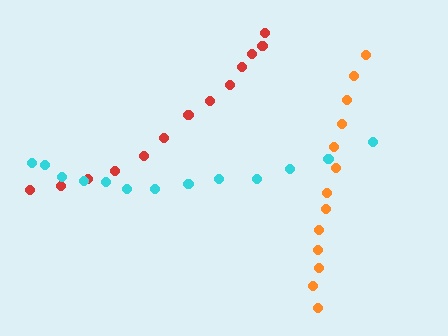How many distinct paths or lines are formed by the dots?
There are 3 distinct paths.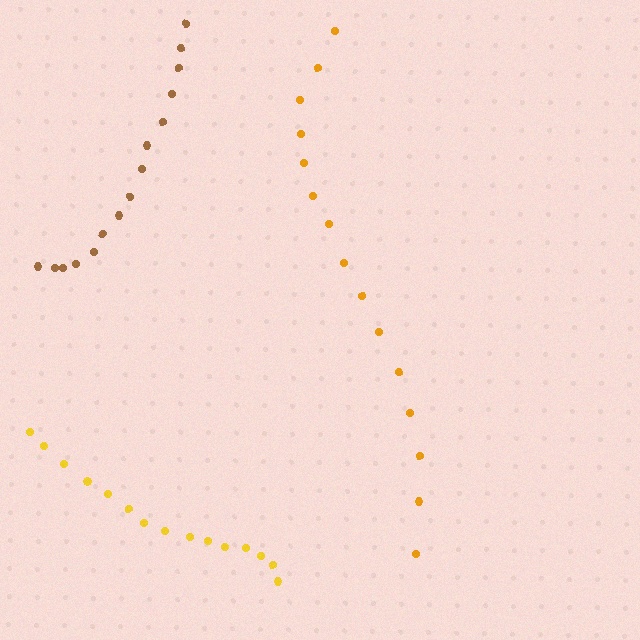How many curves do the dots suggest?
There are 3 distinct paths.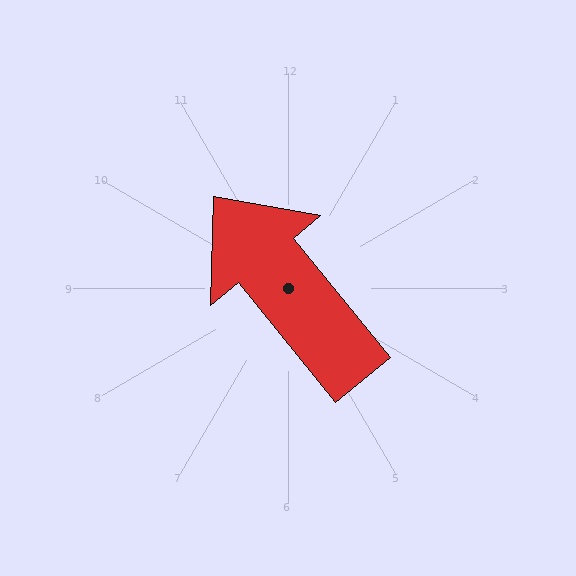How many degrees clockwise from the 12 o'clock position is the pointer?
Approximately 321 degrees.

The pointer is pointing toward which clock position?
Roughly 11 o'clock.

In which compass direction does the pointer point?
Northwest.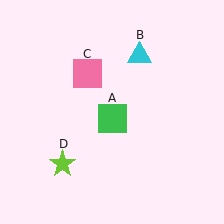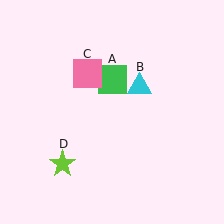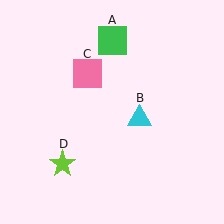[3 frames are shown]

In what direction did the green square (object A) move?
The green square (object A) moved up.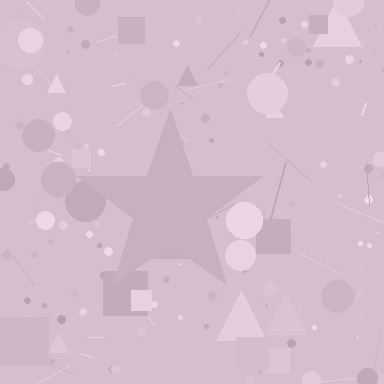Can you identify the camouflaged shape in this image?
The camouflaged shape is a star.